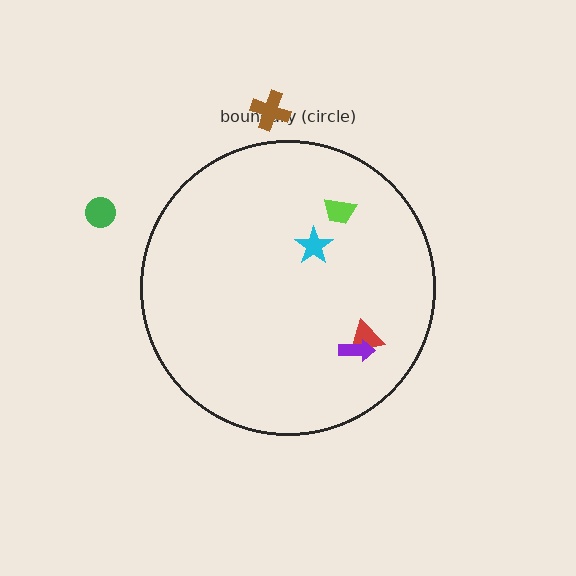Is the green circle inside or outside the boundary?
Outside.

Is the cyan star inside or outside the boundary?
Inside.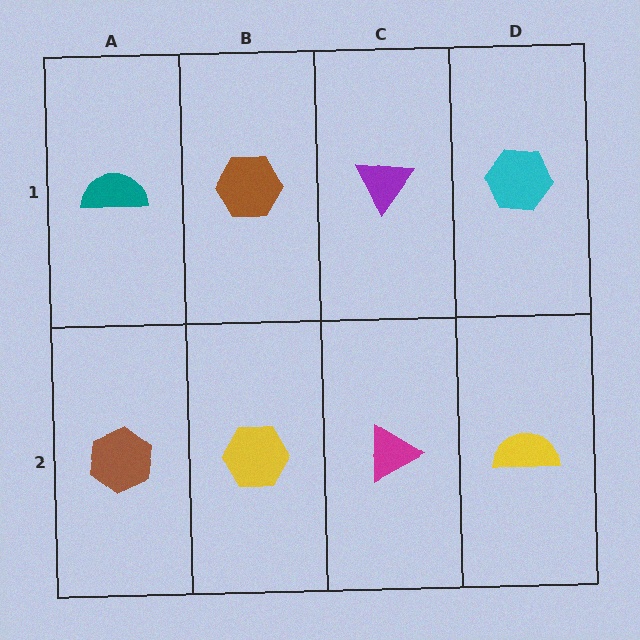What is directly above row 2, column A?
A teal semicircle.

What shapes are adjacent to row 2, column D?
A cyan hexagon (row 1, column D), a magenta triangle (row 2, column C).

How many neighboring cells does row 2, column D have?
2.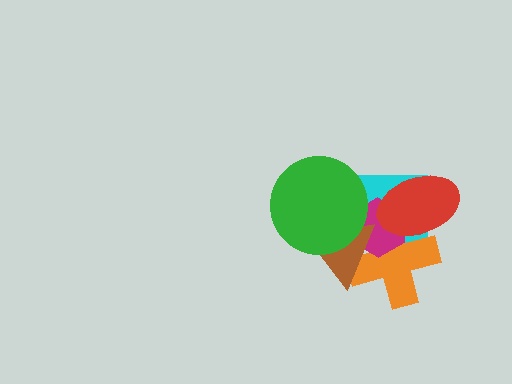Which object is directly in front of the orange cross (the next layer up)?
The magenta hexagon is directly in front of the orange cross.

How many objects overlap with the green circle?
3 objects overlap with the green circle.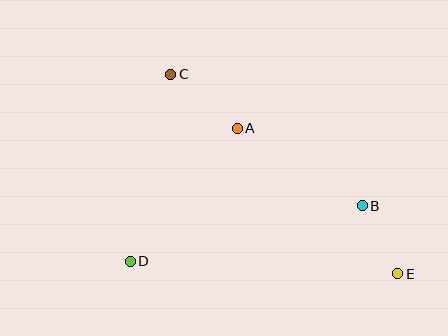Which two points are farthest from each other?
Points C and E are farthest from each other.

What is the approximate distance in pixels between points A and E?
The distance between A and E is approximately 216 pixels.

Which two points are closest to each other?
Points B and E are closest to each other.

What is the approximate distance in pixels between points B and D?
The distance between B and D is approximately 238 pixels.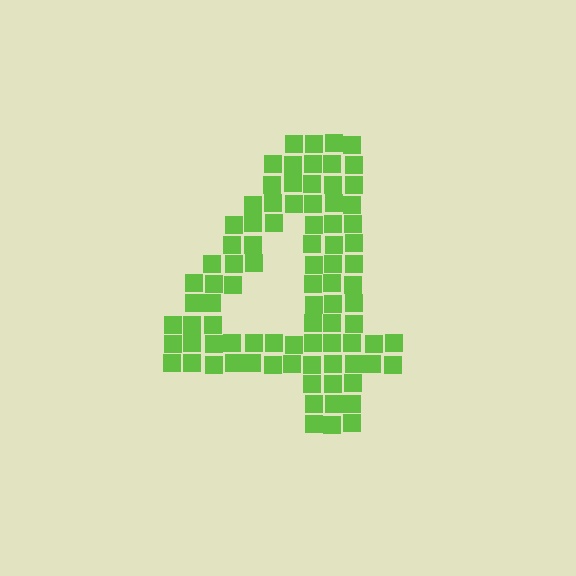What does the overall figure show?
The overall figure shows the digit 4.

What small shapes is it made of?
It is made of small squares.